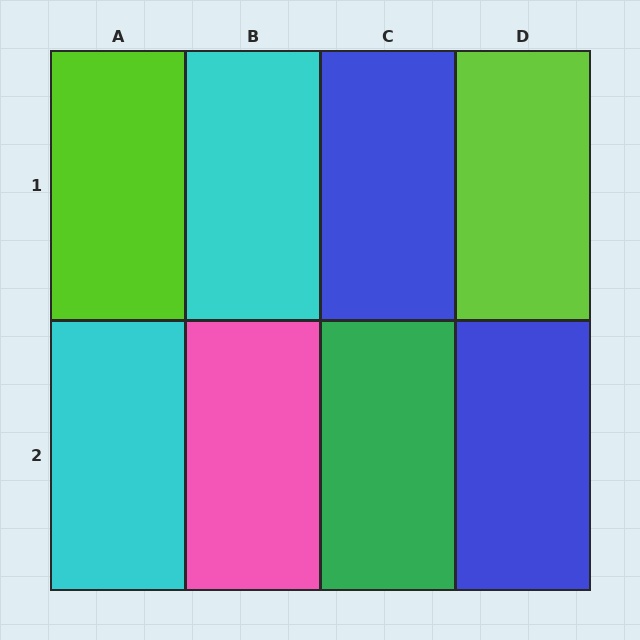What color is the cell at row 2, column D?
Blue.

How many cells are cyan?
2 cells are cyan.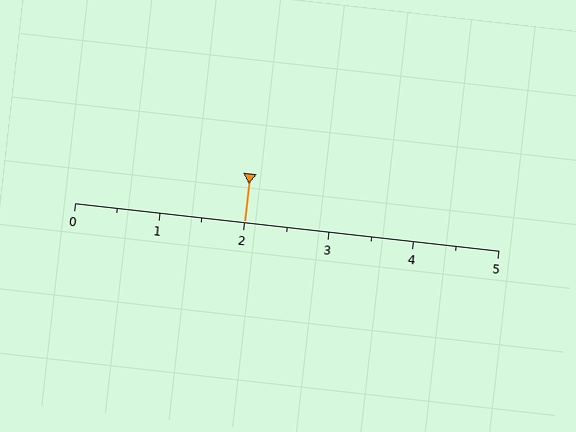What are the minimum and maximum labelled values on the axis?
The axis runs from 0 to 5.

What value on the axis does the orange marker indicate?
The marker indicates approximately 2.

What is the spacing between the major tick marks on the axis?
The major ticks are spaced 1 apart.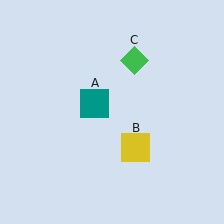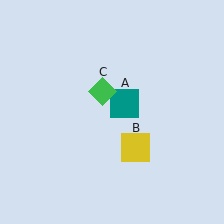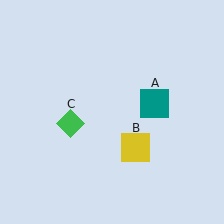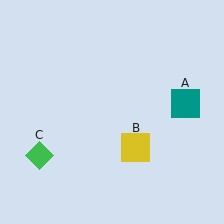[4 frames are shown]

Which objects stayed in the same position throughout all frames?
Yellow square (object B) remained stationary.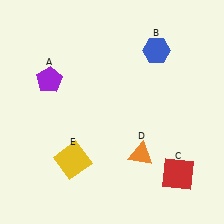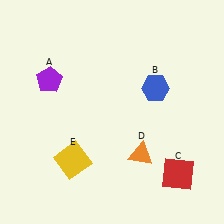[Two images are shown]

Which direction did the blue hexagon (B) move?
The blue hexagon (B) moved down.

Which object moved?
The blue hexagon (B) moved down.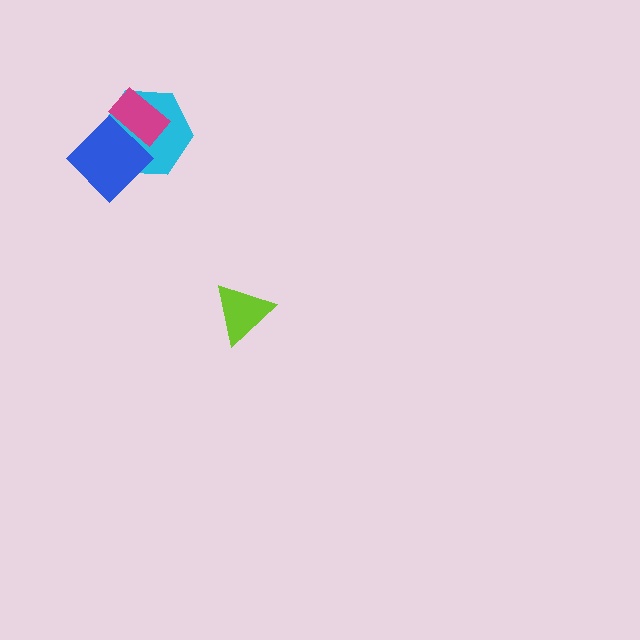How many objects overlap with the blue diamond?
2 objects overlap with the blue diamond.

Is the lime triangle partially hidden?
No, no other shape covers it.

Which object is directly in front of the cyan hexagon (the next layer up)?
The blue diamond is directly in front of the cyan hexagon.